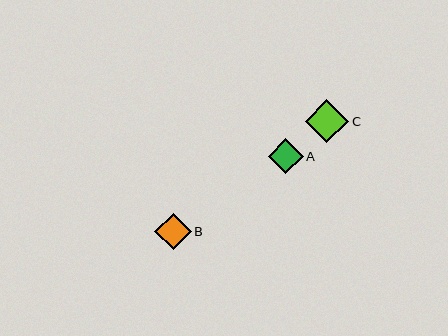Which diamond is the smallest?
Diamond A is the smallest with a size of approximately 35 pixels.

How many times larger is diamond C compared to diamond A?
Diamond C is approximately 1.2 times the size of diamond A.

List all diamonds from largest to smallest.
From largest to smallest: C, B, A.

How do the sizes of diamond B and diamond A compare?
Diamond B and diamond A are approximately the same size.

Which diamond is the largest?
Diamond C is the largest with a size of approximately 43 pixels.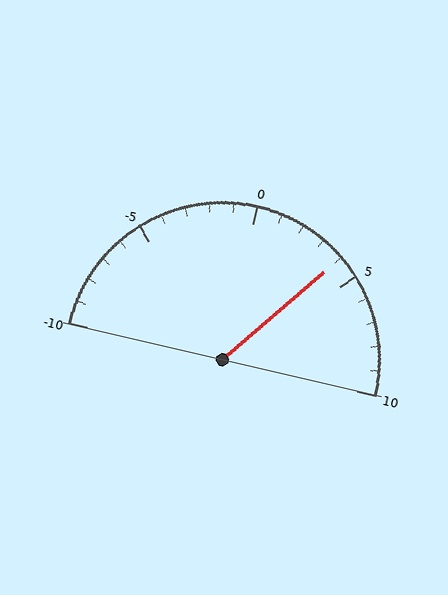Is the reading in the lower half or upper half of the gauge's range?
The reading is in the upper half of the range (-10 to 10).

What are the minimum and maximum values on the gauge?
The gauge ranges from -10 to 10.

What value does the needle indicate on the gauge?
The needle indicates approximately 4.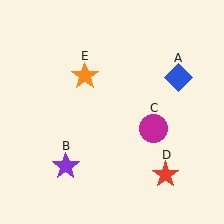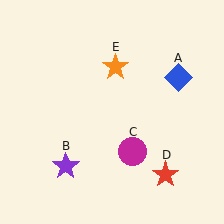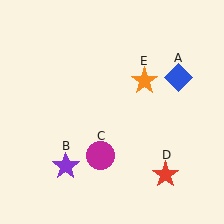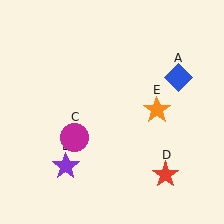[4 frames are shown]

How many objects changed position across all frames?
2 objects changed position: magenta circle (object C), orange star (object E).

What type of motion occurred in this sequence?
The magenta circle (object C), orange star (object E) rotated clockwise around the center of the scene.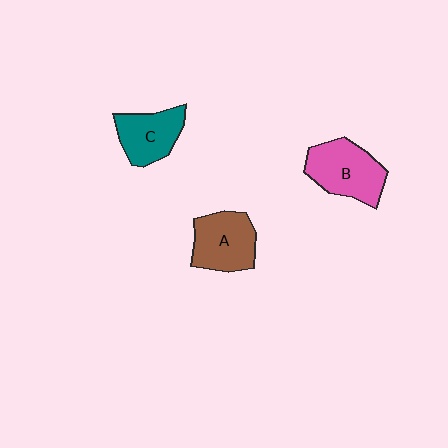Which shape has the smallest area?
Shape C (teal).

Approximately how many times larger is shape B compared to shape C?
Approximately 1.3 times.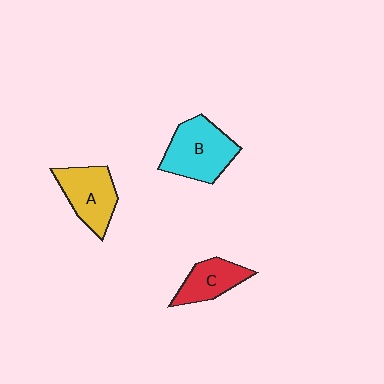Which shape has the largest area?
Shape B (cyan).